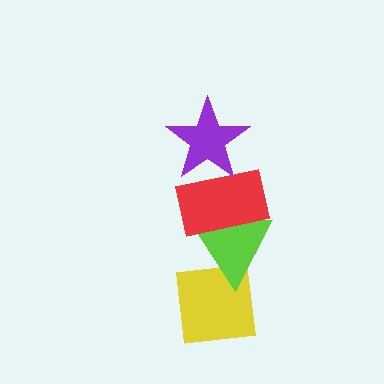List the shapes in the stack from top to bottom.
From top to bottom: the purple star, the red rectangle, the lime triangle, the yellow square.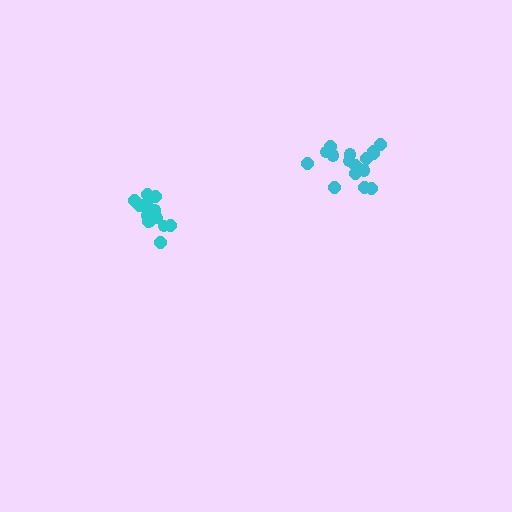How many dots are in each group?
Group 1: 14 dots, Group 2: 16 dots (30 total).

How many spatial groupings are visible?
There are 2 spatial groupings.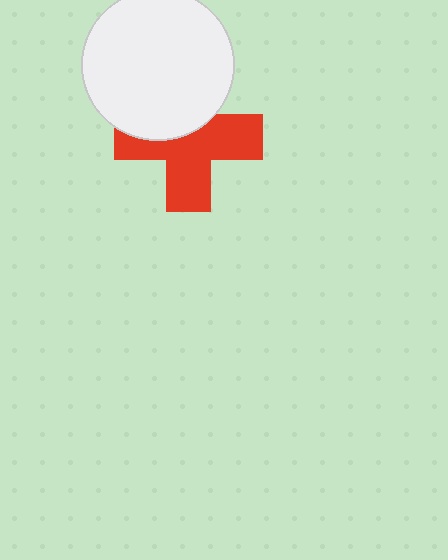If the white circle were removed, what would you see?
You would see the complete red cross.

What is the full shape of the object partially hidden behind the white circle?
The partially hidden object is a red cross.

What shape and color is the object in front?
The object in front is a white circle.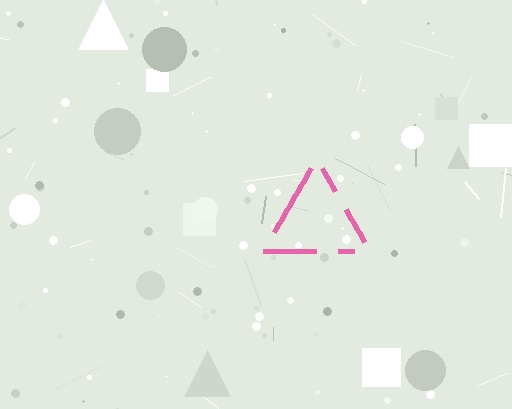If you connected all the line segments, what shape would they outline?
They would outline a triangle.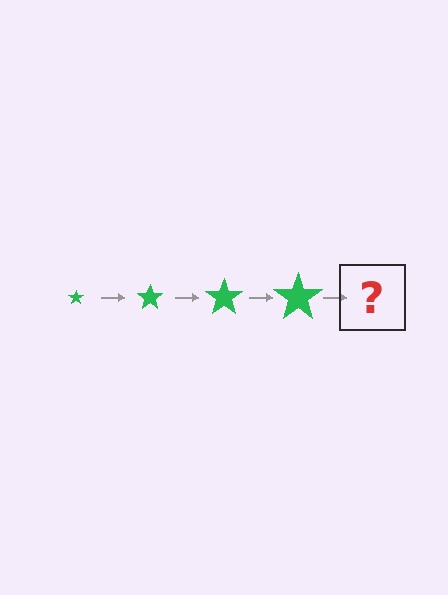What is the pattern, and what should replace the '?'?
The pattern is that the star gets progressively larger each step. The '?' should be a green star, larger than the previous one.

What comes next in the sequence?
The next element should be a green star, larger than the previous one.